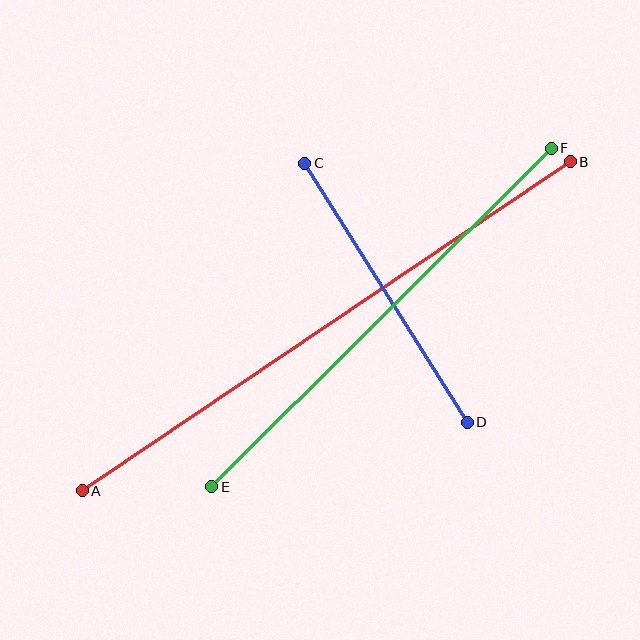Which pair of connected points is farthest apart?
Points A and B are farthest apart.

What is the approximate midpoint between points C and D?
The midpoint is at approximately (386, 293) pixels.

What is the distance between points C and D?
The distance is approximately 305 pixels.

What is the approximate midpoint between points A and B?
The midpoint is at approximately (326, 326) pixels.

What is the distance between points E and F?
The distance is approximately 480 pixels.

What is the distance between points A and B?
The distance is approximately 589 pixels.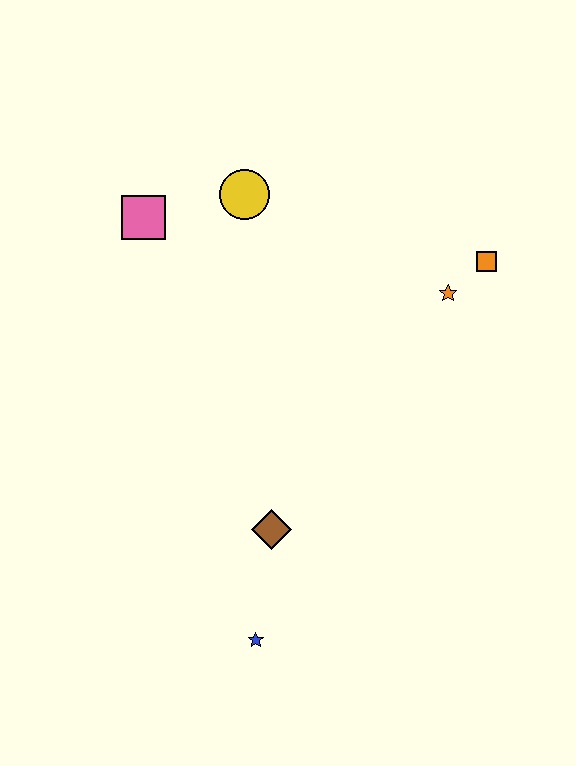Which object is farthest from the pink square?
The blue star is farthest from the pink square.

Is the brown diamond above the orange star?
No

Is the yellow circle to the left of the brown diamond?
Yes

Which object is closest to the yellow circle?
The pink square is closest to the yellow circle.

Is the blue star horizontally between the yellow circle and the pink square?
No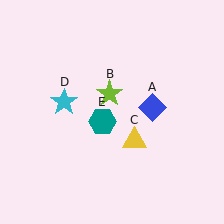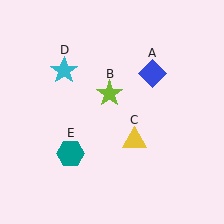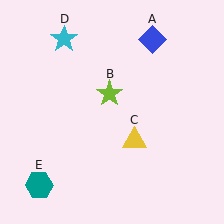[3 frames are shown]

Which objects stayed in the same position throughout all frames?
Lime star (object B) and yellow triangle (object C) remained stationary.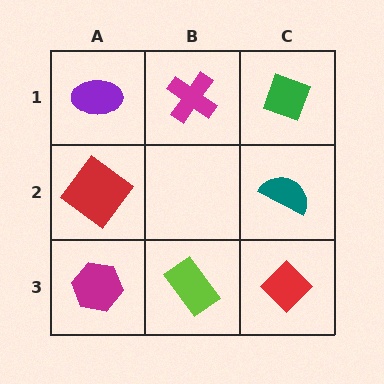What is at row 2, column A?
A red diamond.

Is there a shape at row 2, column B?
No, that cell is empty.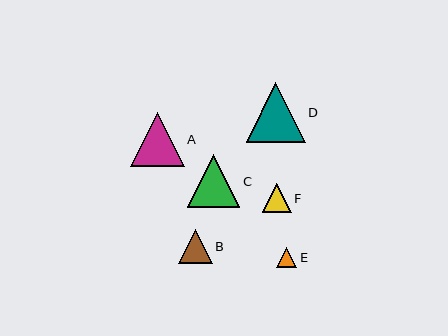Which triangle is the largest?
Triangle D is the largest with a size of approximately 59 pixels.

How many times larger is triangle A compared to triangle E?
Triangle A is approximately 2.7 times the size of triangle E.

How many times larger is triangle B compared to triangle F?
Triangle B is approximately 1.1 times the size of triangle F.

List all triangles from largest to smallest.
From largest to smallest: D, A, C, B, F, E.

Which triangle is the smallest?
Triangle E is the smallest with a size of approximately 20 pixels.